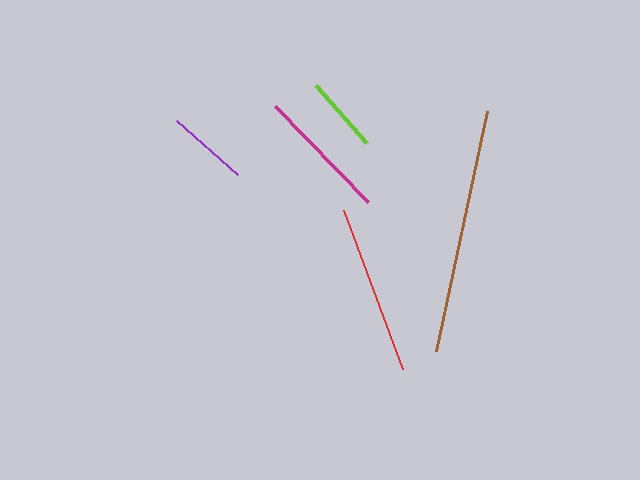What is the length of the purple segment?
The purple segment is approximately 82 pixels long.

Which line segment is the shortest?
The lime line is the shortest at approximately 77 pixels.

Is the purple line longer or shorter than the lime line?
The purple line is longer than the lime line.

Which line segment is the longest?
The brown line is the longest at approximately 246 pixels.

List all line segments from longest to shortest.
From longest to shortest: brown, red, magenta, purple, lime.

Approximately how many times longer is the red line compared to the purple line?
The red line is approximately 2.1 times the length of the purple line.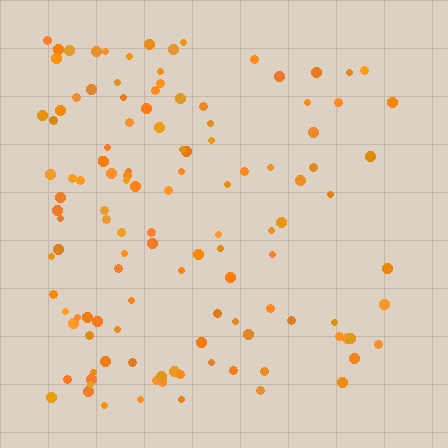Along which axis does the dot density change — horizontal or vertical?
Horizontal.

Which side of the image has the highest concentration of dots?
The left.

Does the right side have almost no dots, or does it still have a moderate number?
Still a moderate number, just noticeably fewer than the left.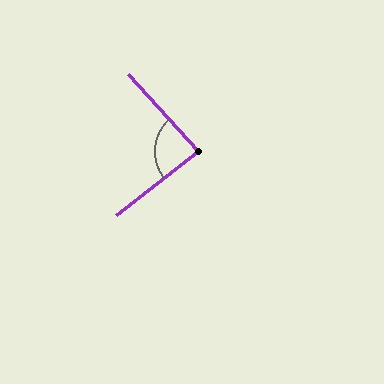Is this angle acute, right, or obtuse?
It is approximately a right angle.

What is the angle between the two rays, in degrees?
Approximately 86 degrees.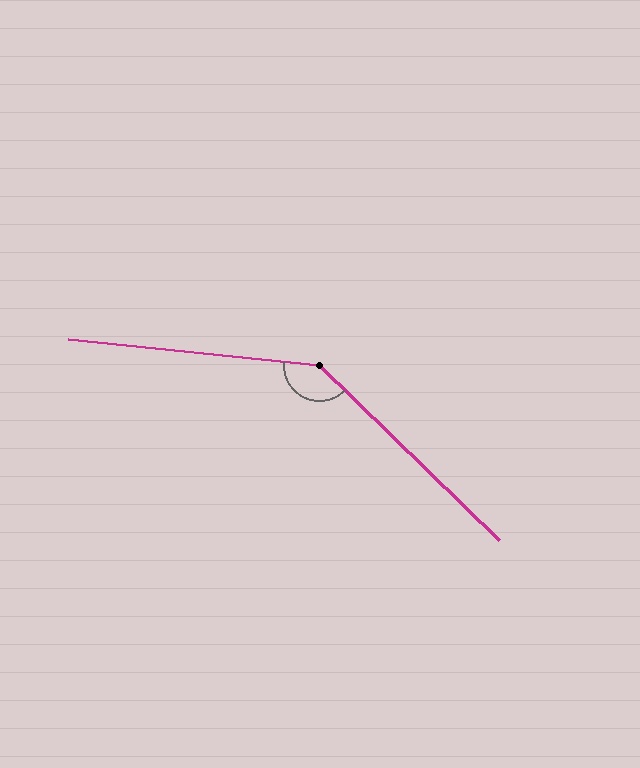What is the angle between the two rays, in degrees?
Approximately 141 degrees.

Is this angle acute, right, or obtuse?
It is obtuse.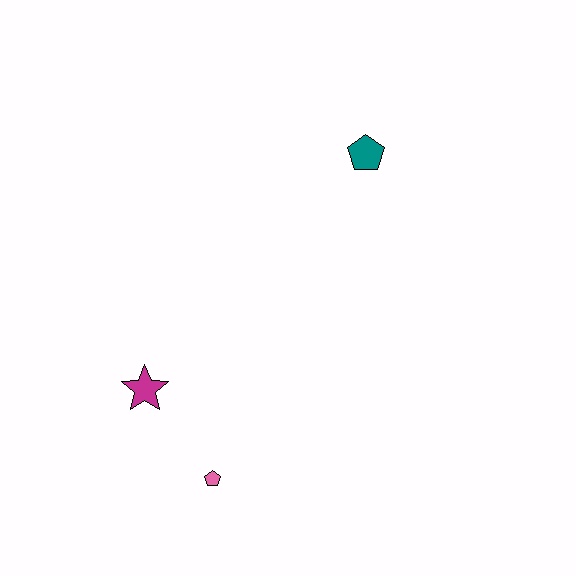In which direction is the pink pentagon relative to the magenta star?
The pink pentagon is below the magenta star.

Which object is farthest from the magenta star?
The teal pentagon is farthest from the magenta star.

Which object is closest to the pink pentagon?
The magenta star is closest to the pink pentagon.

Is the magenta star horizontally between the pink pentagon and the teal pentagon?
No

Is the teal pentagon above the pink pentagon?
Yes